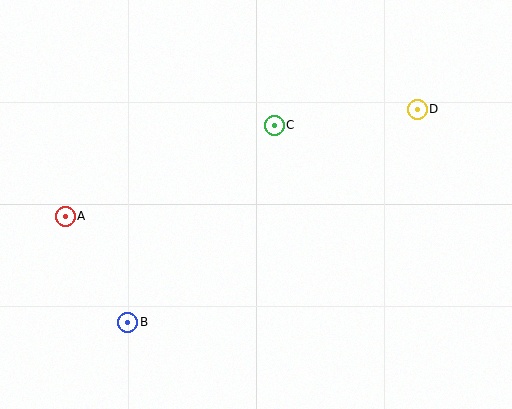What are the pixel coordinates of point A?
Point A is at (65, 216).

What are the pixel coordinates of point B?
Point B is at (128, 322).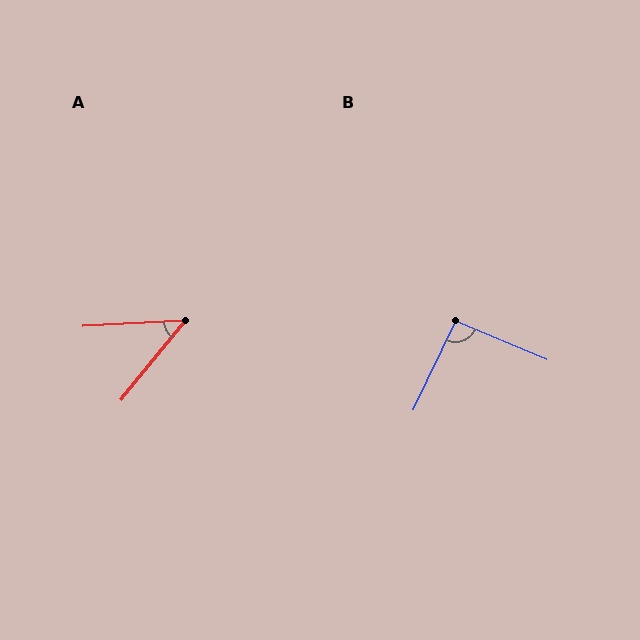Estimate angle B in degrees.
Approximately 92 degrees.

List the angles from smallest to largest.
A (48°), B (92°).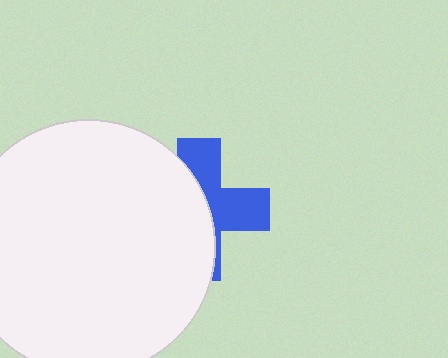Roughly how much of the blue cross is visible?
A small part of it is visible (roughly 45%).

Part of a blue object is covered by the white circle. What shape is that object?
It is a cross.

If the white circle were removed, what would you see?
You would see the complete blue cross.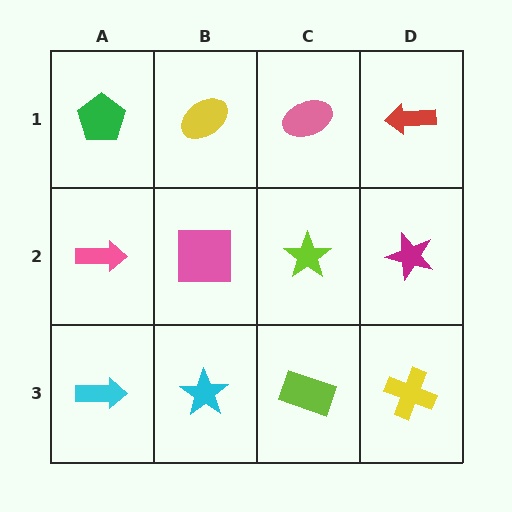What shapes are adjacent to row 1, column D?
A magenta star (row 2, column D), a pink ellipse (row 1, column C).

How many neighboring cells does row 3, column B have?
3.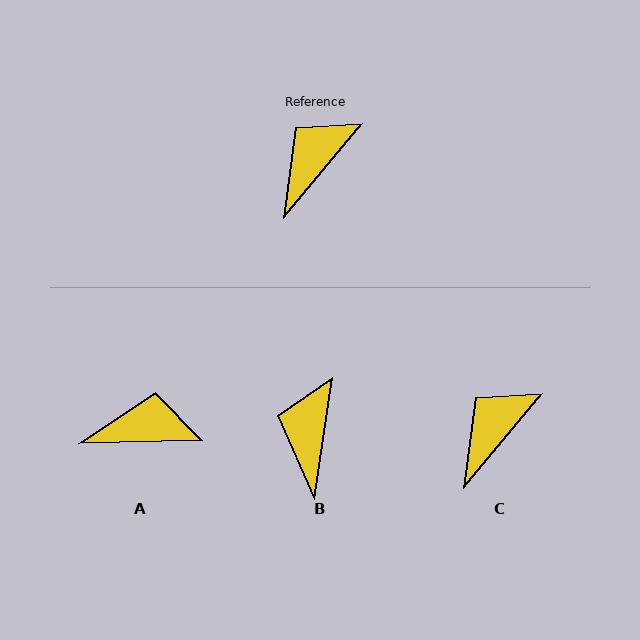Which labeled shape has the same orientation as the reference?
C.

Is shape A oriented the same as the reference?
No, it is off by about 49 degrees.